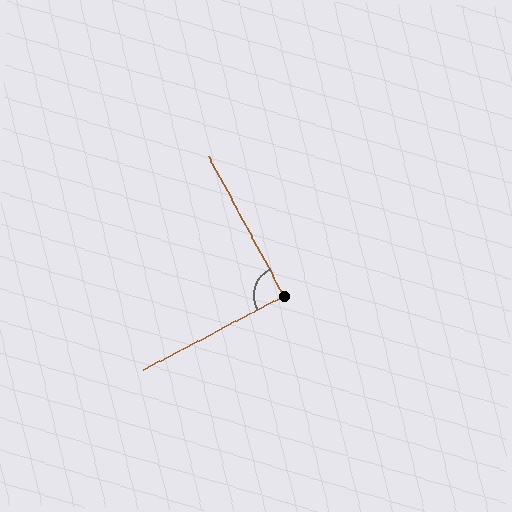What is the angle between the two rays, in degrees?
Approximately 89 degrees.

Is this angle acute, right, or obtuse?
It is approximately a right angle.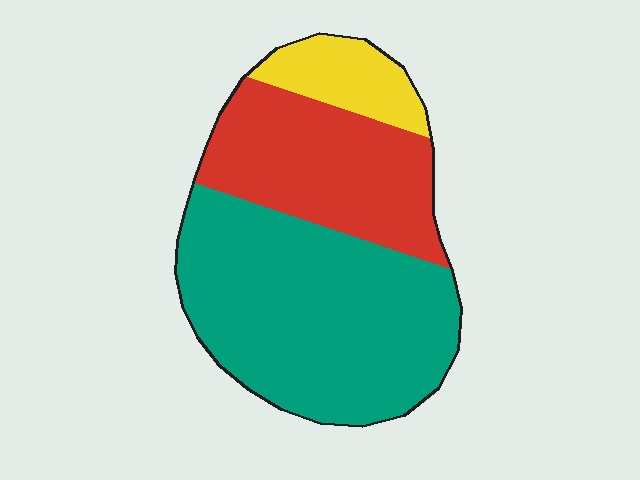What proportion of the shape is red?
Red covers about 30% of the shape.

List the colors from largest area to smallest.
From largest to smallest: teal, red, yellow.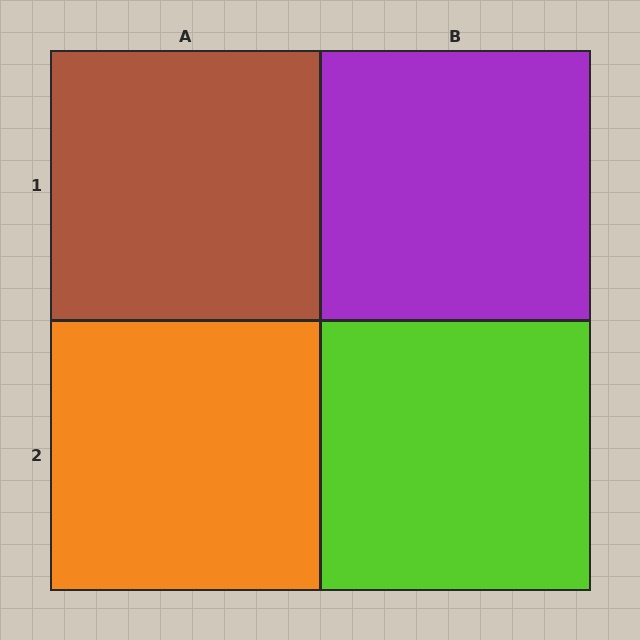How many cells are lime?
1 cell is lime.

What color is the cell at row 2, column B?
Lime.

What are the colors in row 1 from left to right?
Brown, purple.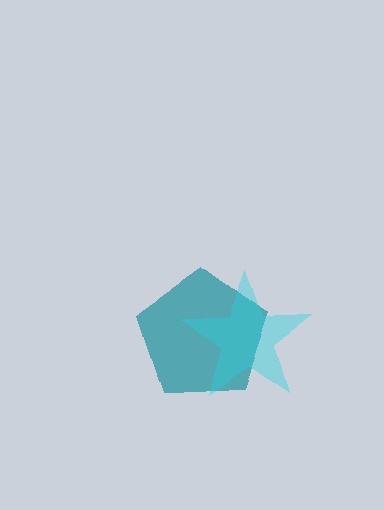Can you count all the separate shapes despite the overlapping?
Yes, there are 2 separate shapes.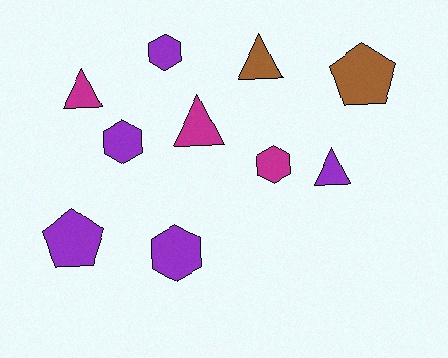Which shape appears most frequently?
Triangle, with 4 objects.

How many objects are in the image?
There are 10 objects.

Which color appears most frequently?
Purple, with 5 objects.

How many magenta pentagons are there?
There are no magenta pentagons.